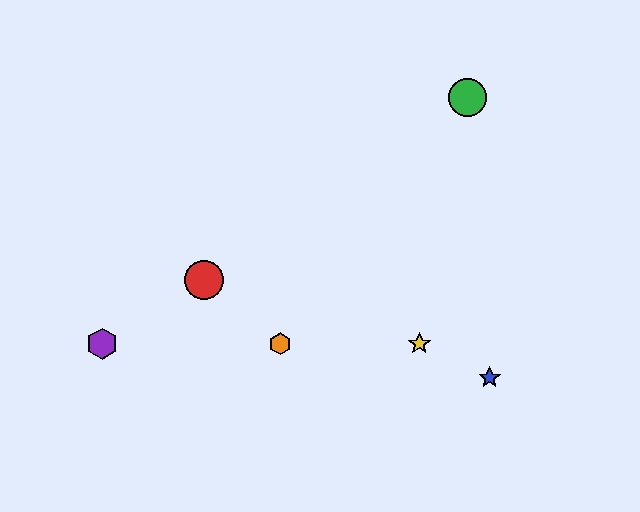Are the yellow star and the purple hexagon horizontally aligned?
Yes, both are at y≈344.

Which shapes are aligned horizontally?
The yellow star, the purple hexagon, the orange hexagon are aligned horizontally.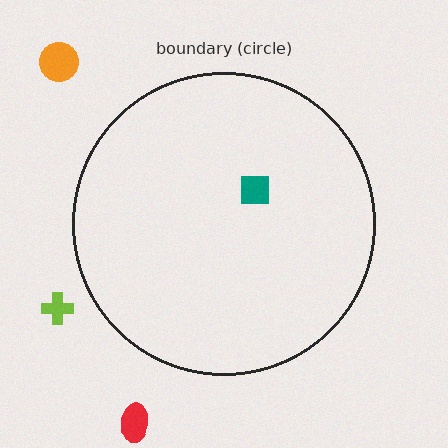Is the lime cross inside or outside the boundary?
Outside.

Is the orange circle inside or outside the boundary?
Outside.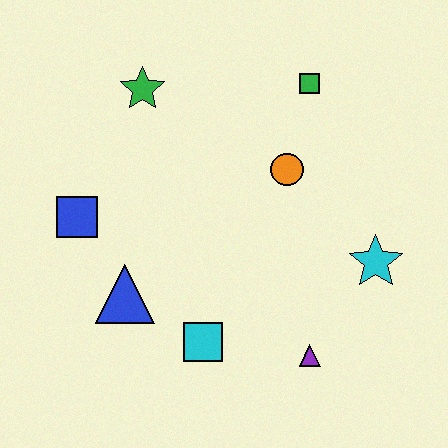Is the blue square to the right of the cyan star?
No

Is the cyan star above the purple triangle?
Yes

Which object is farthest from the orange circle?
The blue square is farthest from the orange circle.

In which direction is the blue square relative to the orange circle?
The blue square is to the left of the orange circle.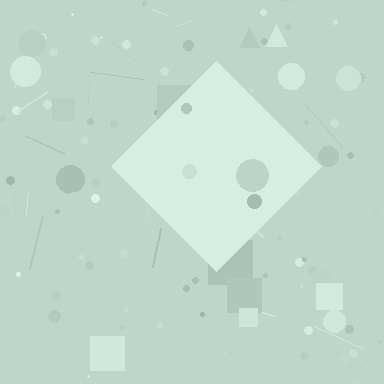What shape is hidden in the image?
A diamond is hidden in the image.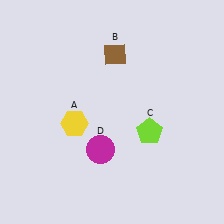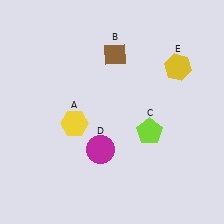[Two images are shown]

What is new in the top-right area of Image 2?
A yellow hexagon (E) was added in the top-right area of Image 2.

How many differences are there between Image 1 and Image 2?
There is 1 difference between the two images.